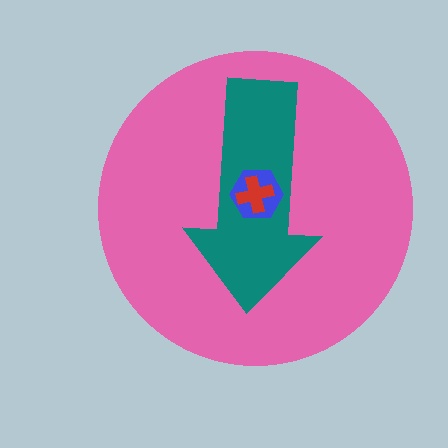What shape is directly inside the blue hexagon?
The red cross.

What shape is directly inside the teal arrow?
The blue hexagon.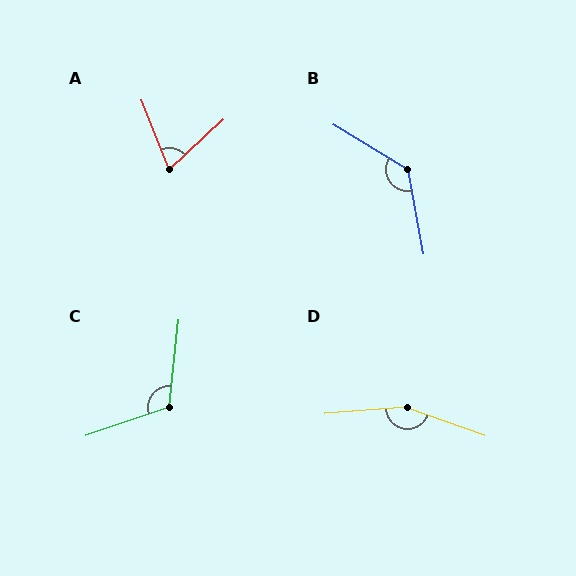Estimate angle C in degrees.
Approximately 115 degrees.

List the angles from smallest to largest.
A (69°), C (115°), B (132°), D (156°).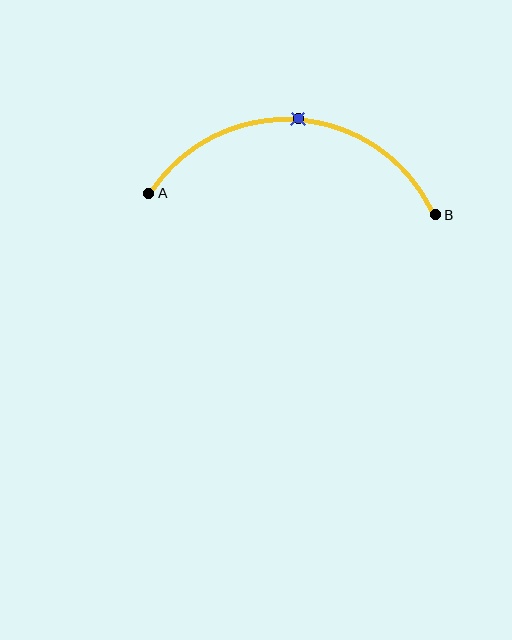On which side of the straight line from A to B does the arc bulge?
The arc bulges above the straight line connecting A and B.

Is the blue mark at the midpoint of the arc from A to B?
Yes. The blue mark lies on the arc at equal arc-length from both A and B — it is the arc midpoint.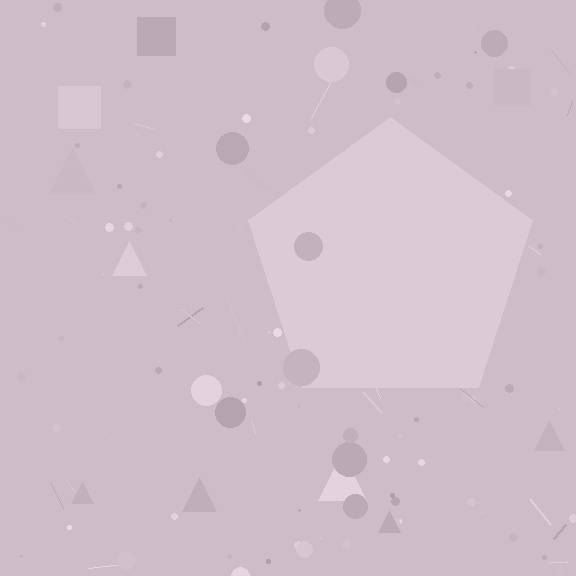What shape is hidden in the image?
A pentagon is hidden in the image.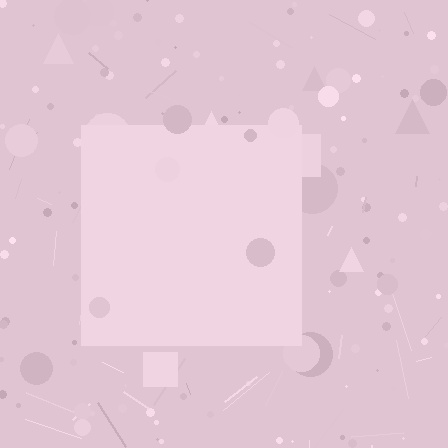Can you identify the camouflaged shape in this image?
The camouflaged shape is a square.